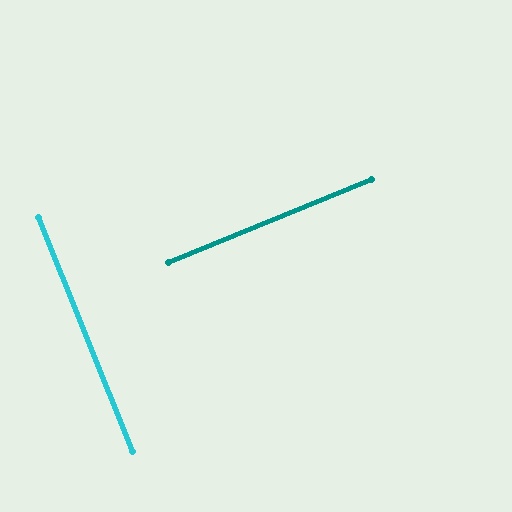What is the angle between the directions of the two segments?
Approximately 90 degrees.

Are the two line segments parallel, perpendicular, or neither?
Perpendicular — they meet at approximately 90°.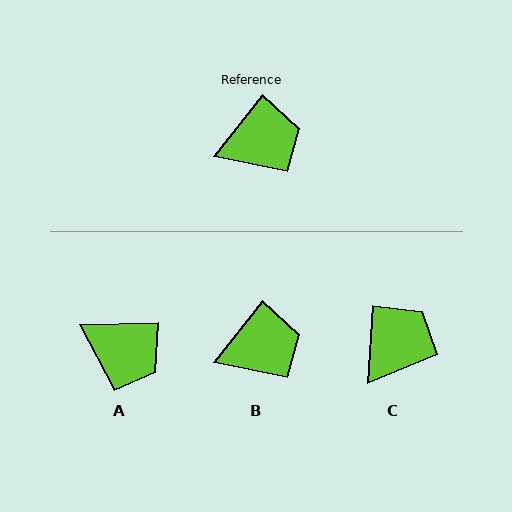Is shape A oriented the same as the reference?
No, it is off by about 51 degrees.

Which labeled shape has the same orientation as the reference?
B.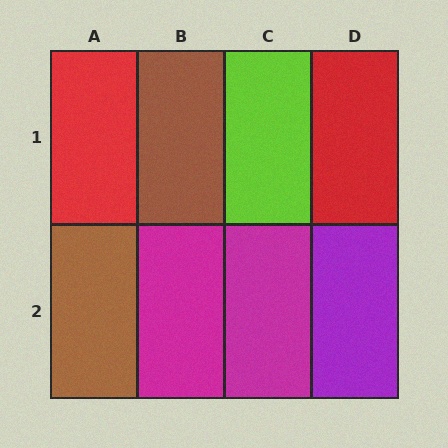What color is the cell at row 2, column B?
Magenta.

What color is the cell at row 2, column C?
Magenta.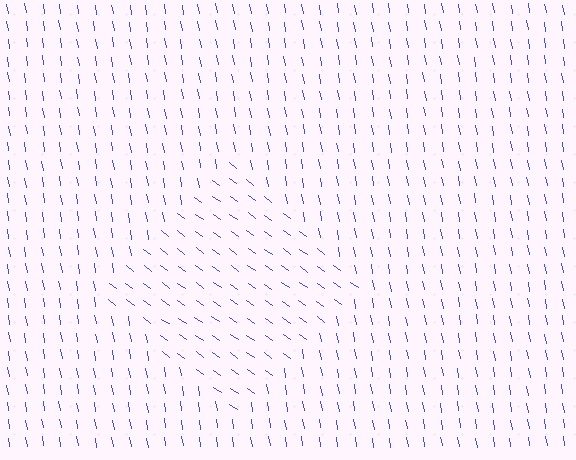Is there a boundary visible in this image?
Yes, there is a texture boundary formed by a change in line orientation.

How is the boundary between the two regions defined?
The boundary is defined purely by a change in line orientation (approximately 45 degrees difference). All lines are the same color and thickness.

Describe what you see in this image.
The image is filled with small blue line segments. A diamond region in the image has lines oriented differently from the surrounding lines, creating a visible texture boundary.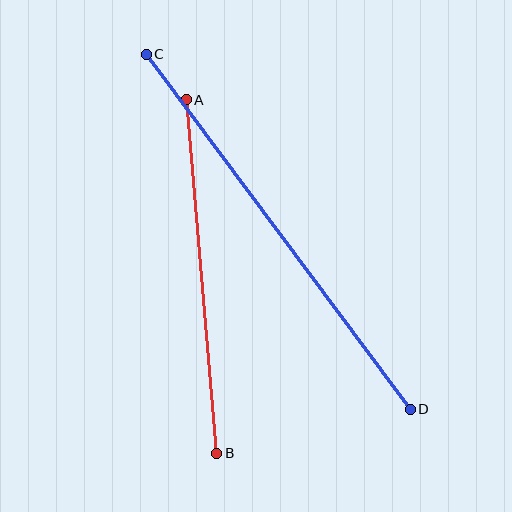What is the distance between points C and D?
The distance is approximately 442 pixels.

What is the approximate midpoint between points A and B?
The midpoint is at approximately (202, 276) pixels.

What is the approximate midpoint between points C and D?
The midpoint is at approximately (278, 232) pixels.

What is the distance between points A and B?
The distance is approximately 355 pixels.